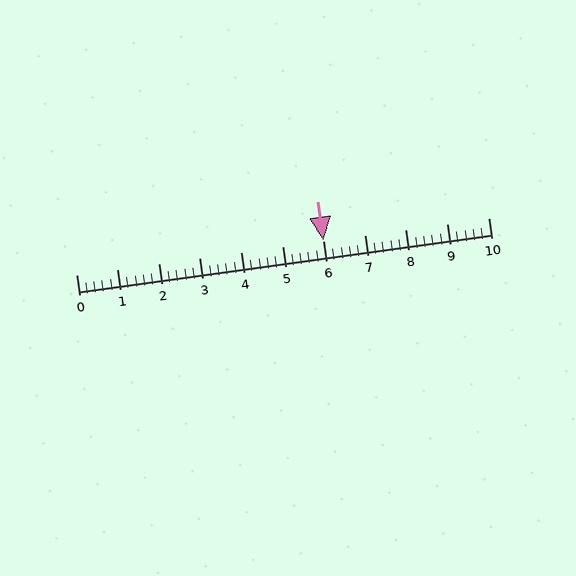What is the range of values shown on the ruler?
The ruler shows values from 0 to 10.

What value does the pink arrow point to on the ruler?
The pink arrow points to approximately 6.0.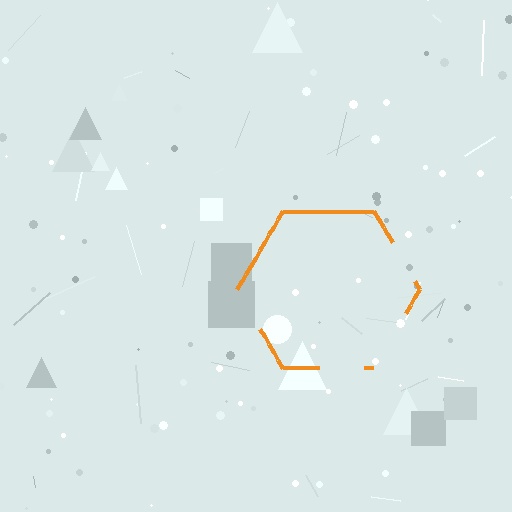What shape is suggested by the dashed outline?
The dashed outline suggests a hexagon.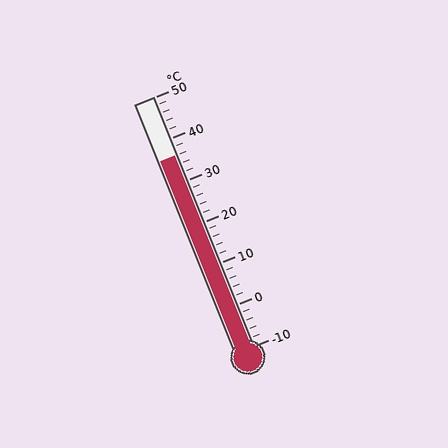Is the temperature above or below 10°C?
The temperature is above 10°C.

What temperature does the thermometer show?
The thermometer shows approximately 36°C.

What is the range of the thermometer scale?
The thermometer scale ranges from -10°C to 50°C.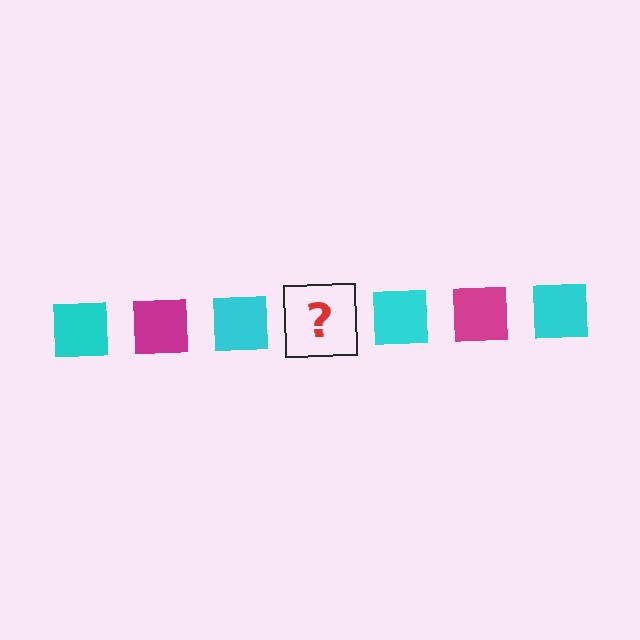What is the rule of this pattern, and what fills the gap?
The rule is that the pattern cycles through cyan, magenta squares. The gap should be filled with a magenta square.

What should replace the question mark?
The question mark should be replaced with a magenta square.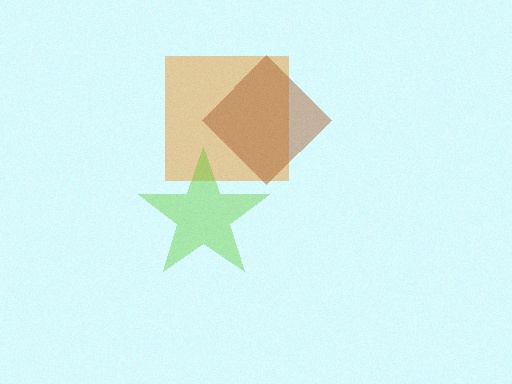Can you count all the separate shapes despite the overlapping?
Yes, there are 3 separate shapes.